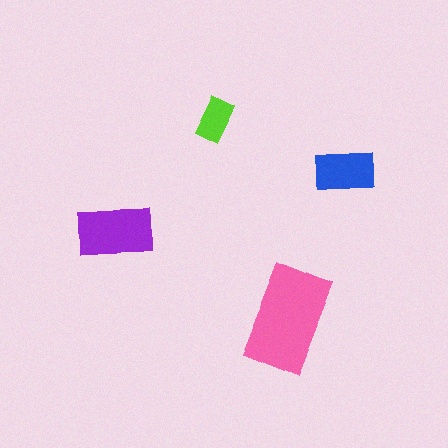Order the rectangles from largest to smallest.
the pink one, the purple one, the blue one, the lime one.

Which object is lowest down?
The pink rectangle is bottommost.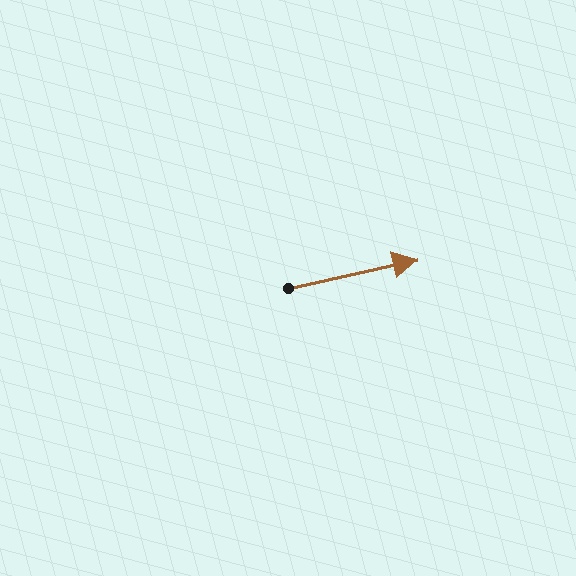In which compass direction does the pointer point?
East.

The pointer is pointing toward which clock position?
Roughly 3 o'clock.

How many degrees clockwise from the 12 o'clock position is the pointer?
Approximately 77 degrees.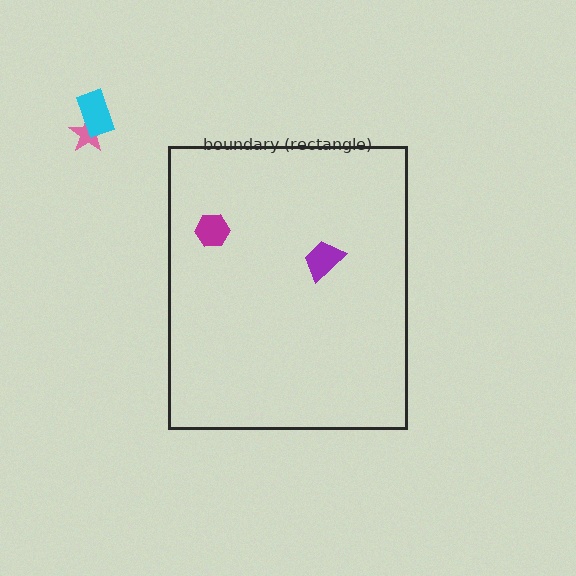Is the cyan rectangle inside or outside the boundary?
Outside.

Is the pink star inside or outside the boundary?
Outside.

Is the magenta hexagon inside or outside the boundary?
Inside.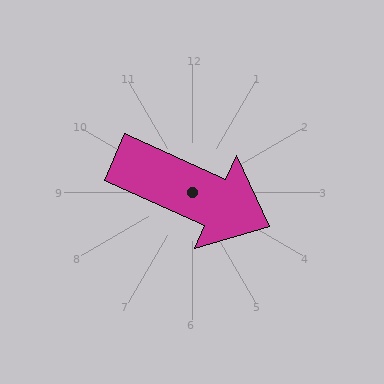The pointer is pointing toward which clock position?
Roughly 4 o'clock.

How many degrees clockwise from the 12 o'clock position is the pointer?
Approximately 114 degrees.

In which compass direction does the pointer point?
Southeast.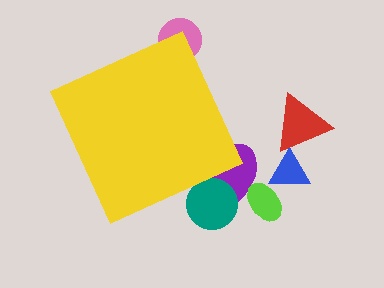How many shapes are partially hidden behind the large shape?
3 shapes are partially hidden.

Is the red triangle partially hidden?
No, the red triangle is fully visible.